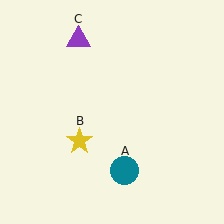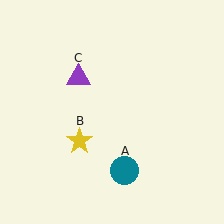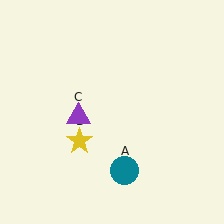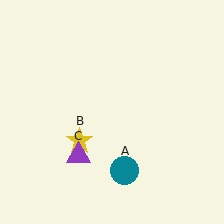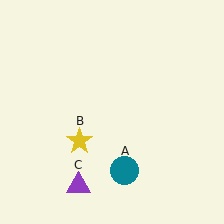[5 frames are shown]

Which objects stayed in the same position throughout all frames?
Teal circle (object A) and yellow star (object B) remained stationary.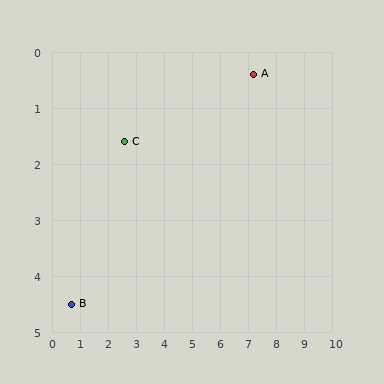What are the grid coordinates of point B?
Point B is at approximately (0.7, 4.5).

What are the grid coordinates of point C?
Point C is at approximately (2.6, 1.6).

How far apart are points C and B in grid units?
Points C and B are about 3.5 grid units apart.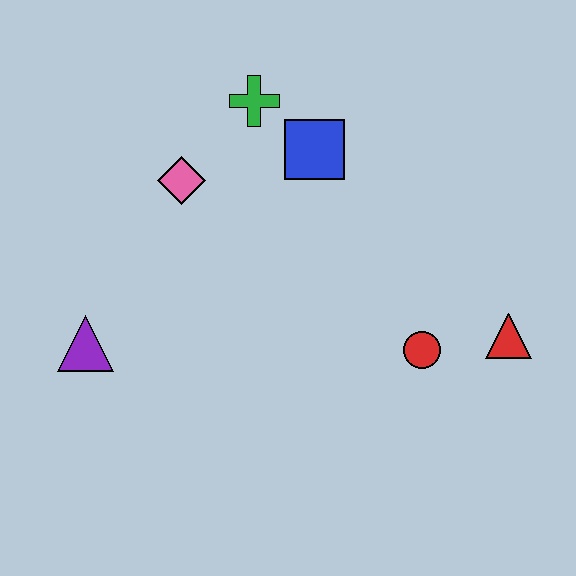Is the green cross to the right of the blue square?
No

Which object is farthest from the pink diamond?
The red triangle is farthest from the pink diamond.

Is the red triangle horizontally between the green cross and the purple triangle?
No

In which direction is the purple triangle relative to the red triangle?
The purple triangle is to the left of the red triangle.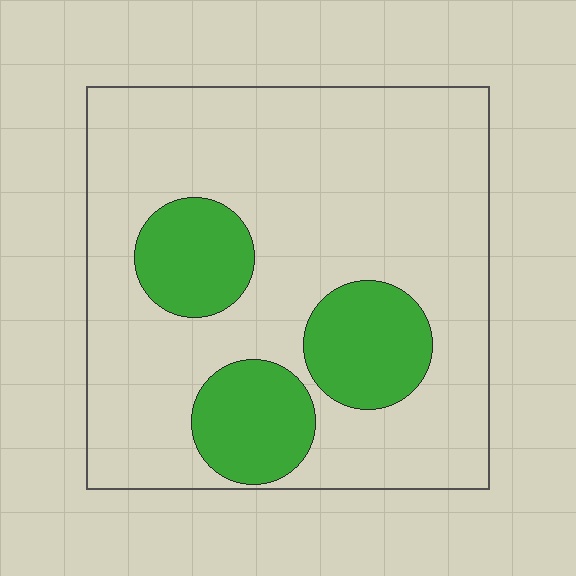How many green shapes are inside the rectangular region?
3.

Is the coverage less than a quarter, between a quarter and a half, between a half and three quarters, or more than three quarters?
Less than a quarter.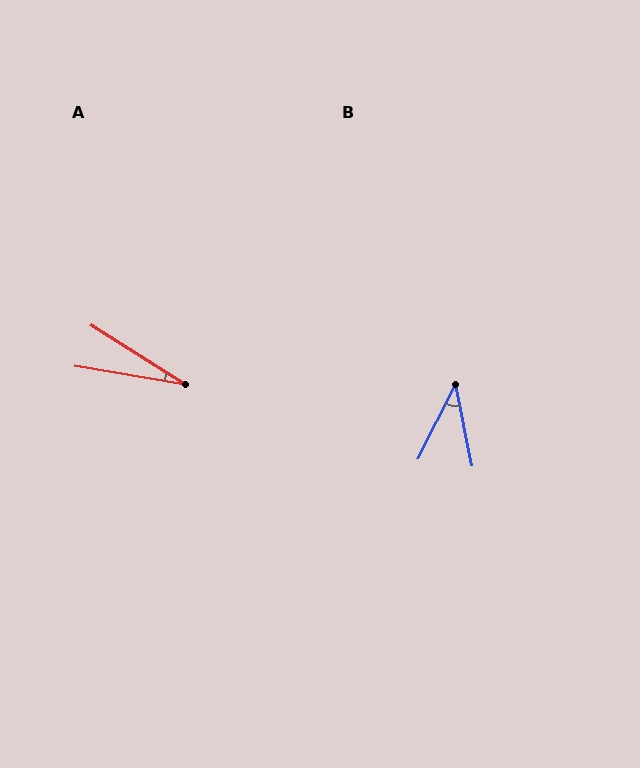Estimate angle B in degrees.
Approximately 38 degrees.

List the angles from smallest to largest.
A (22°), B (38°).